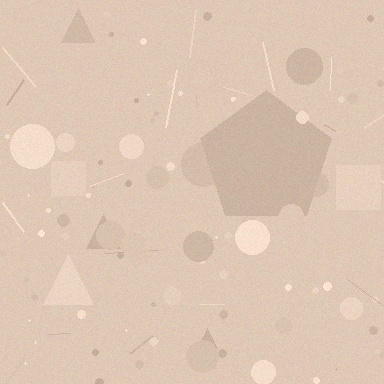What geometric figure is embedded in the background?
A pentagon is embedded in the background.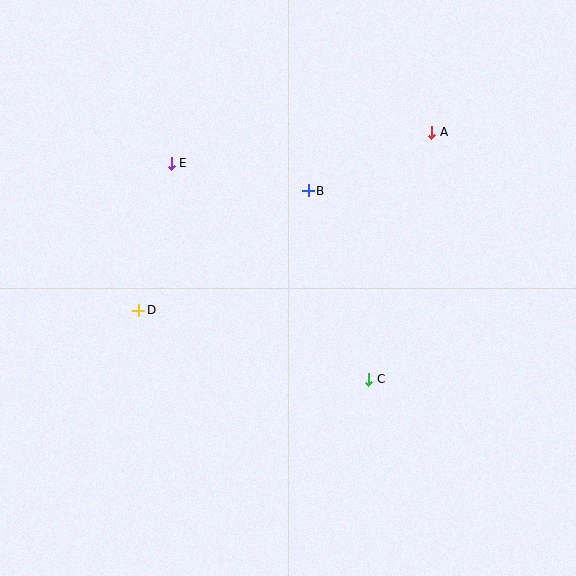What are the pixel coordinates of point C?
Point C is at (369, 379).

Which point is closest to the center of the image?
Point B at (308, 191) is closest to the center.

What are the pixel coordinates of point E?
Point E is at (171, 163).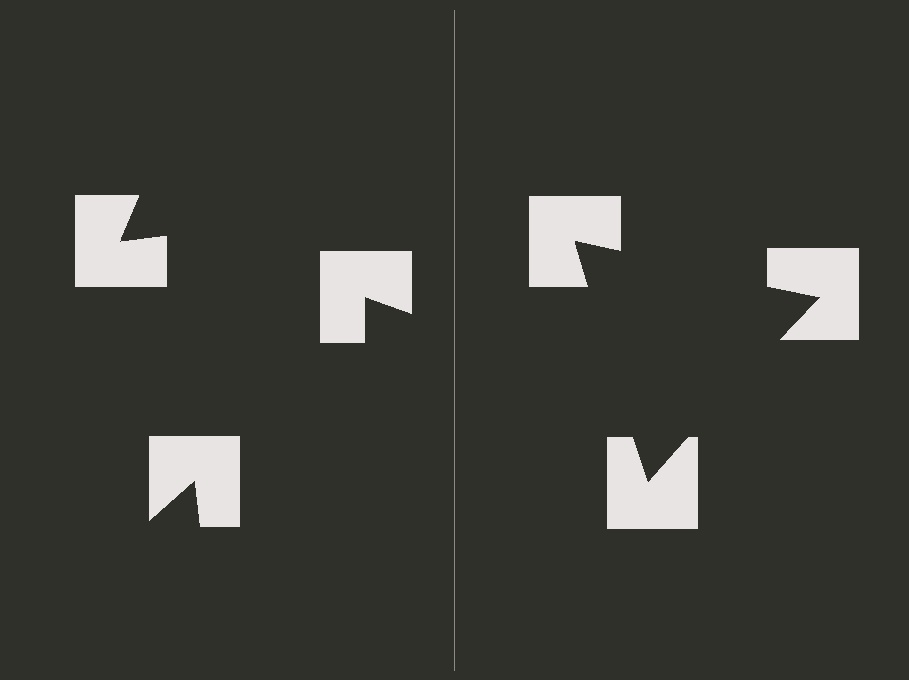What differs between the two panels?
The notched squares are positioned identically on both sides; only the wedge orientations differ. On the right they align to a triangle; on the left they are misaligned.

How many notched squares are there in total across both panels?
6 — 3 on each side.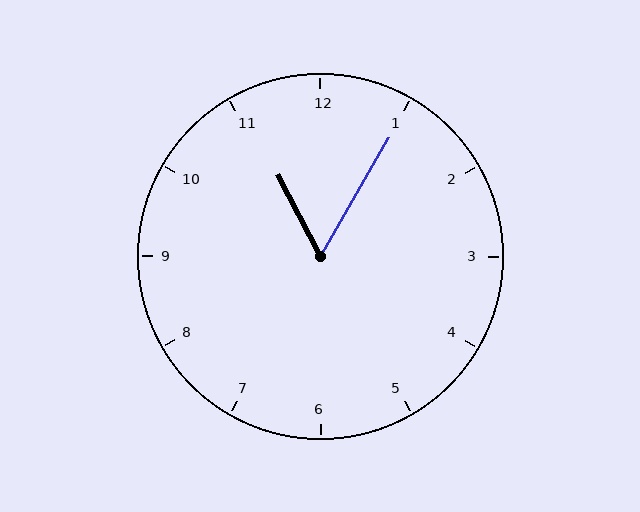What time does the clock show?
11:05.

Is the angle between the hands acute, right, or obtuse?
It is acute.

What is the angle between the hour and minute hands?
Approximately 58 degrees.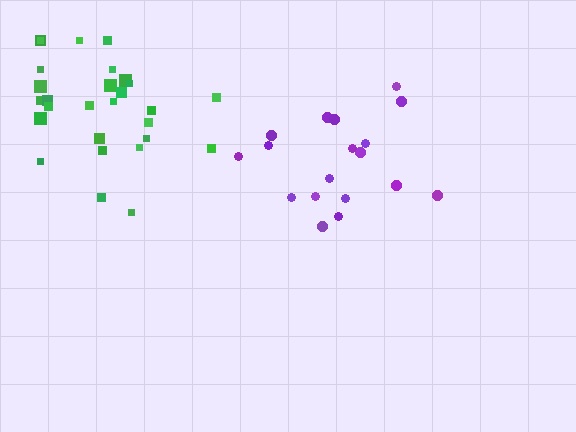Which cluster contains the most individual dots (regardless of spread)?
Green (28).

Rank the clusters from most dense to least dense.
green, purple.